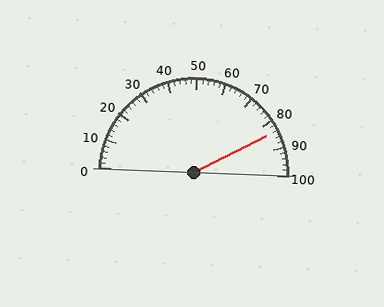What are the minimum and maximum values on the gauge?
The gauge ranges from 0 to 100.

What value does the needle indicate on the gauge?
The needle indicates approximately 84.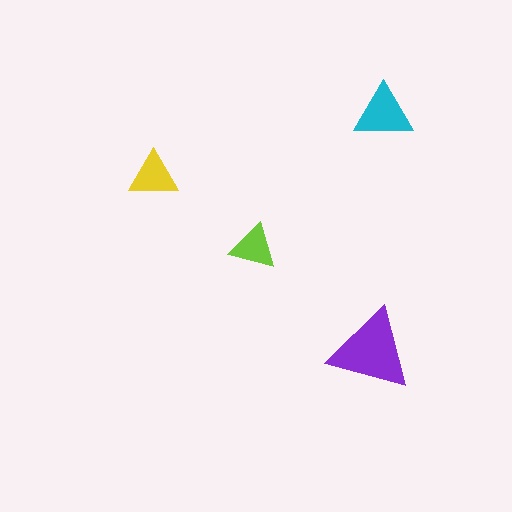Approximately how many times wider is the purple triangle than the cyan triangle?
About 1.5 times wider.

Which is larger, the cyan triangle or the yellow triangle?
The cyan one.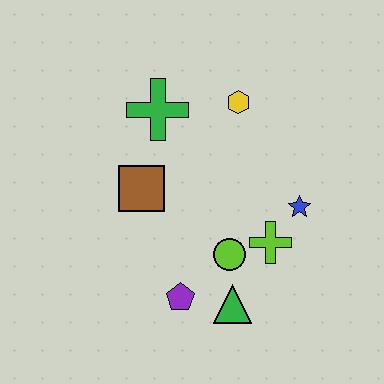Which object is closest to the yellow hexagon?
The green cross is closest to the yellow hexagon.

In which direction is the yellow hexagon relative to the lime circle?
The yellow hexagon is above the lime circle.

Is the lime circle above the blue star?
No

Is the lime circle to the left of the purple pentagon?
No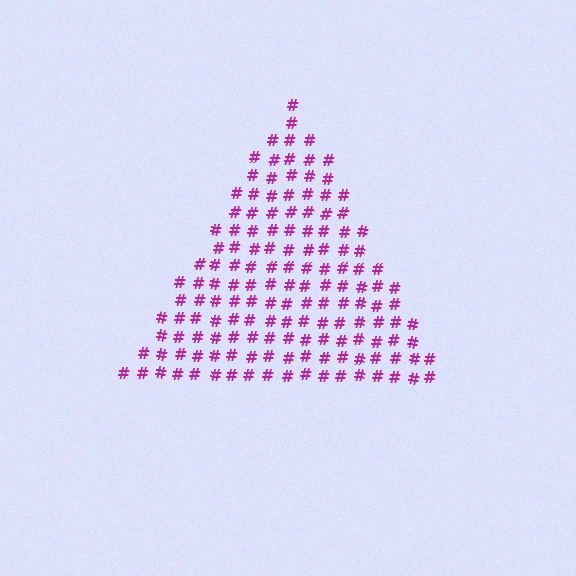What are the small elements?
The small elements are hash symbols.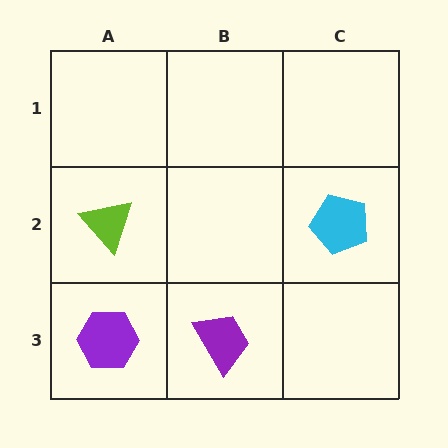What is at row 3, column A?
A purple hexagon.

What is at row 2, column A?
A lime triangle.